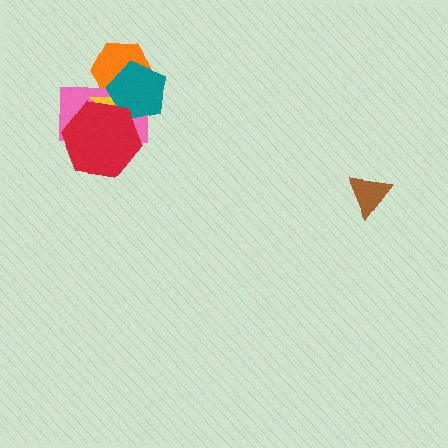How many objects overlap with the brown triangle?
0 objects overlap with the brown triangle.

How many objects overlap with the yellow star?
4 objects overlap with the yellow star.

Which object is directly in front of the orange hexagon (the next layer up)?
The pink rectangle is directly in front of the orange hexagon.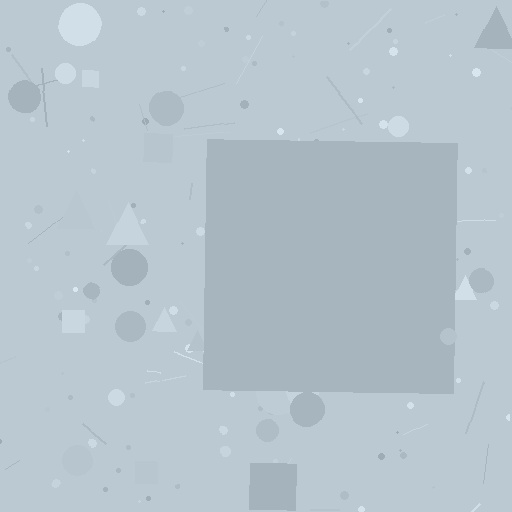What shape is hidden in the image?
A square is hidden in the image.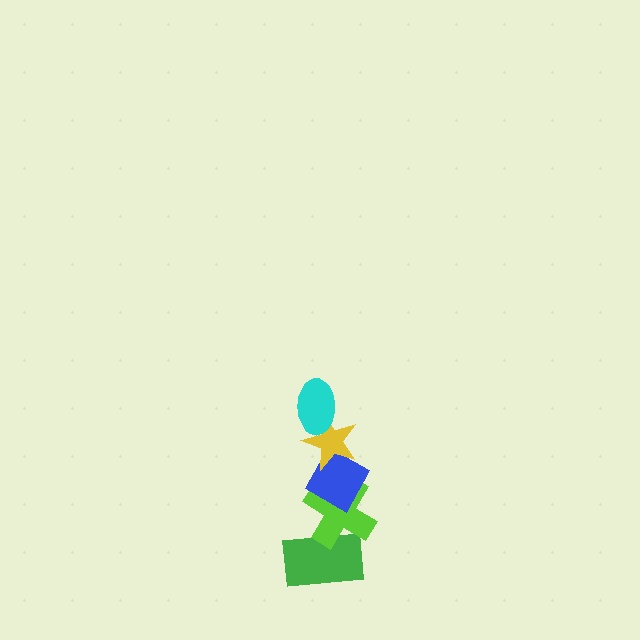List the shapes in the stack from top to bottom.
From top to bottom: the cyan ellipse, the yellow star, the blue diamond, the lime cross, the green rectangle.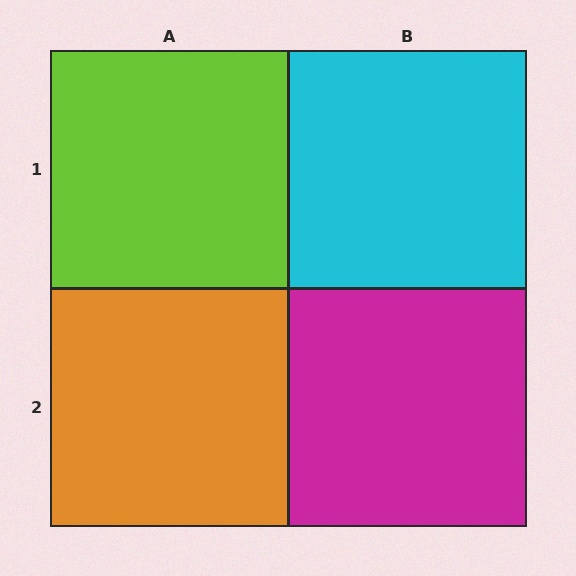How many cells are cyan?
1 cell is cyan.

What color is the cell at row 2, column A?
Orange.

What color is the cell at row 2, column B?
Magenta.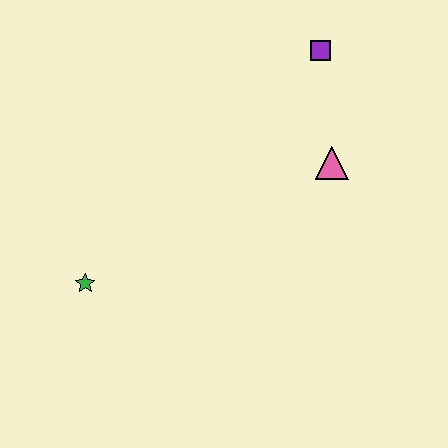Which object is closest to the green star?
The pink triangle is closest to the green star.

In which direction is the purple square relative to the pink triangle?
The purple square is above the pink triangle.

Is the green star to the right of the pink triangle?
No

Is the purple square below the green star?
No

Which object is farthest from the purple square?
The green star is farthest from the purple square.